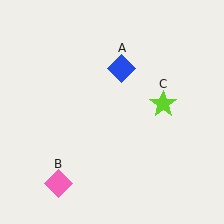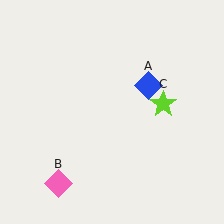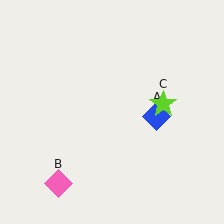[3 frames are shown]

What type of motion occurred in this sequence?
The blue diamond (object A) rotated clockwise around the center of the scene.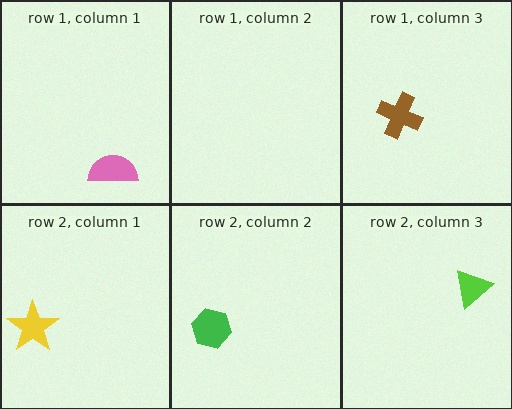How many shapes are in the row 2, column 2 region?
1.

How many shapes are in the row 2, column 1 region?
1.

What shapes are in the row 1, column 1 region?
The pink semicircle.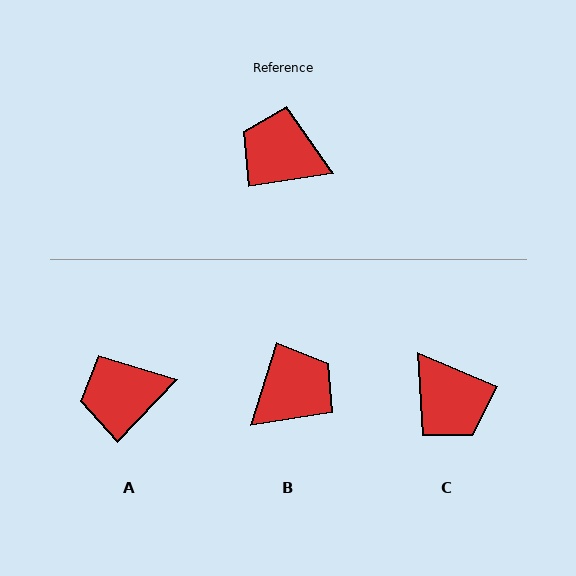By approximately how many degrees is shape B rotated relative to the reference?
Approximately 117 degrees clockwise.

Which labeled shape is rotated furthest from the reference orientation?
C, about 148 degrees away.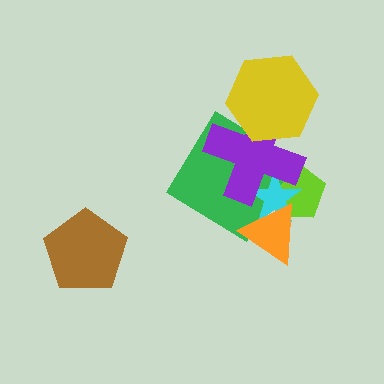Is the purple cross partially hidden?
Yes, it is partially covered by another shape.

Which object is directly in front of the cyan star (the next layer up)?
The orange triangle is directly in front of the cyan star.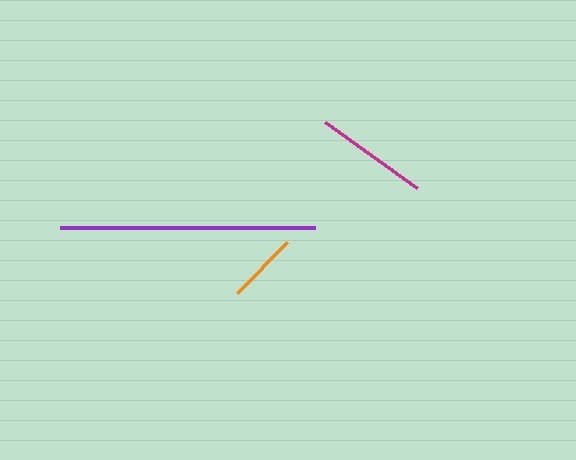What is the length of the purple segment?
The purple segment is approximately 255 pixels long.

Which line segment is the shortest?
The orange line is the shortest at approximately 71 pixels.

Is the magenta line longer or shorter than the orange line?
The magenta line is longer than the orange line.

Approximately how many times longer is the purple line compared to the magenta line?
The purple line is approximately 2.2 times the length of the magenta line.